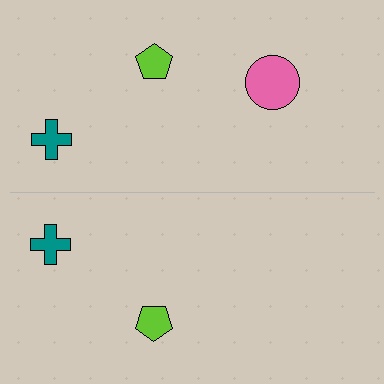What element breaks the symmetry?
A pink circle is missing from the bottom side.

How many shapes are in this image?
There are 5 shapes in this image.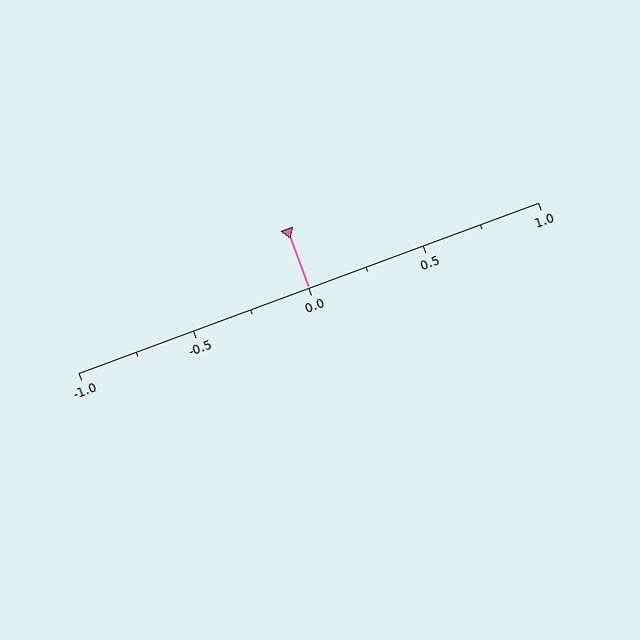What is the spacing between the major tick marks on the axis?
The major ticks are spaced 0.5 apart.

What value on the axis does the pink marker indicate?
The marker indicates approximately 0.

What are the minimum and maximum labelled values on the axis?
The axis runs from -1.0 to 1.0.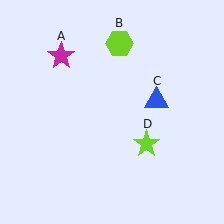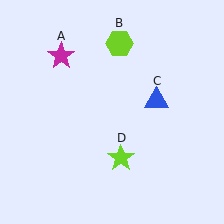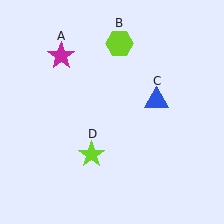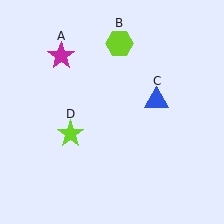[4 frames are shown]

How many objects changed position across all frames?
1 object changed position: lime star (object D).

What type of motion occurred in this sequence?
The lime star (object D) rotated clockwise around the center of the scene.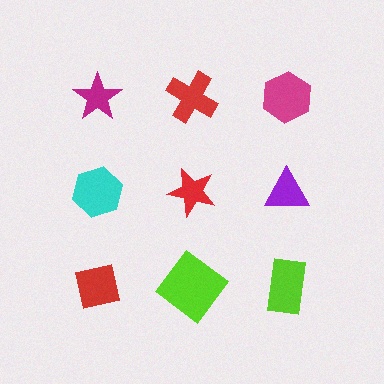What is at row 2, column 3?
A purple triangle.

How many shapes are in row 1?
3 shapes.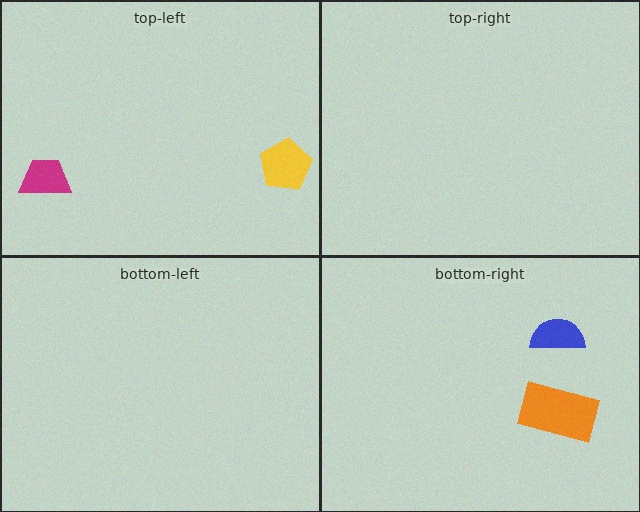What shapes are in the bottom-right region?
The orange rectangle, the blue semicircle.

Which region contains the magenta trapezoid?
The top-left region.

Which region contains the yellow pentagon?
The top-left region.